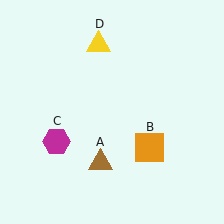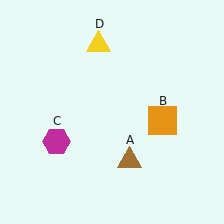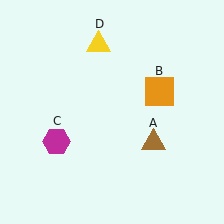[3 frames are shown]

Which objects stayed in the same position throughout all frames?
Magenta hexagon (object C) and yellow triangle (object D) remained stationary.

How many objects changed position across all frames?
2 objects changed position: brown triangle (object A), orange square (object B).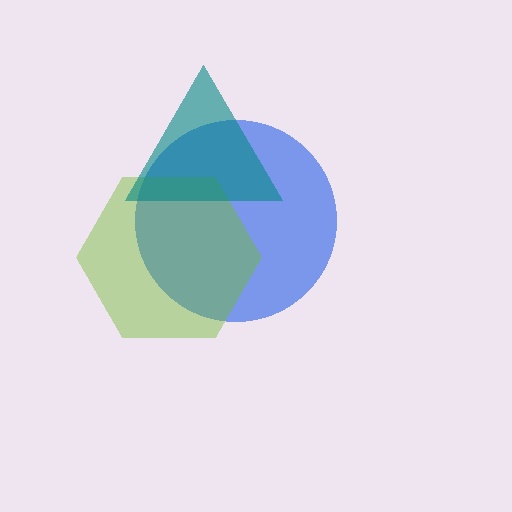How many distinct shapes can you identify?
There are 3 distinct shapes: a blue circle, a lime hexagon, a teal triangle.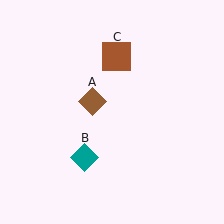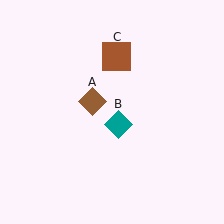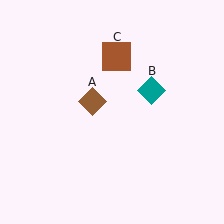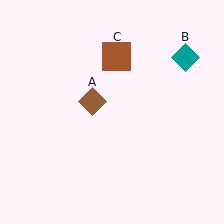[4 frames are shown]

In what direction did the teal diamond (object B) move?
The teal diamond (object B) moved up and to the right.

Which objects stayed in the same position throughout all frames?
Brown diamond (object A) and brown square (object C) remained stationary.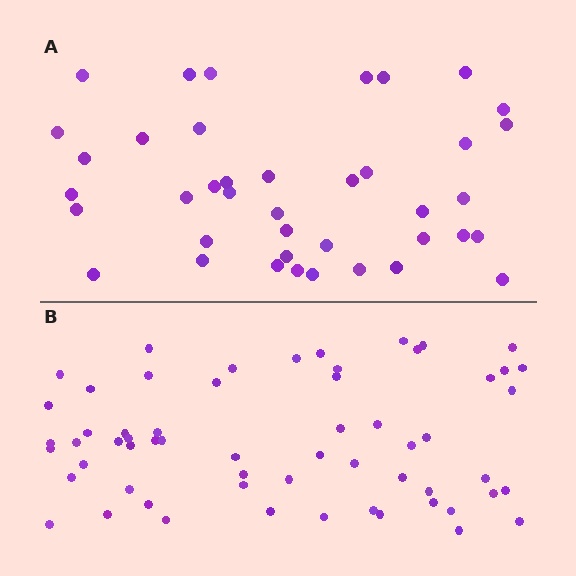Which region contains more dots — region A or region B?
Region B (the bottom region) has more dots.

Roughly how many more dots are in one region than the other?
Region B has approximately 20 more dots than region A.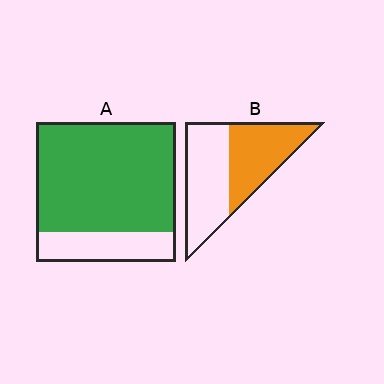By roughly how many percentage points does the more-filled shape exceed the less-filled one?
By roughly 30 percentage points (A over B).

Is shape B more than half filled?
Roughly half.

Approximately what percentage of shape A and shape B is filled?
A is approximately 80% and B is approximately 45%.